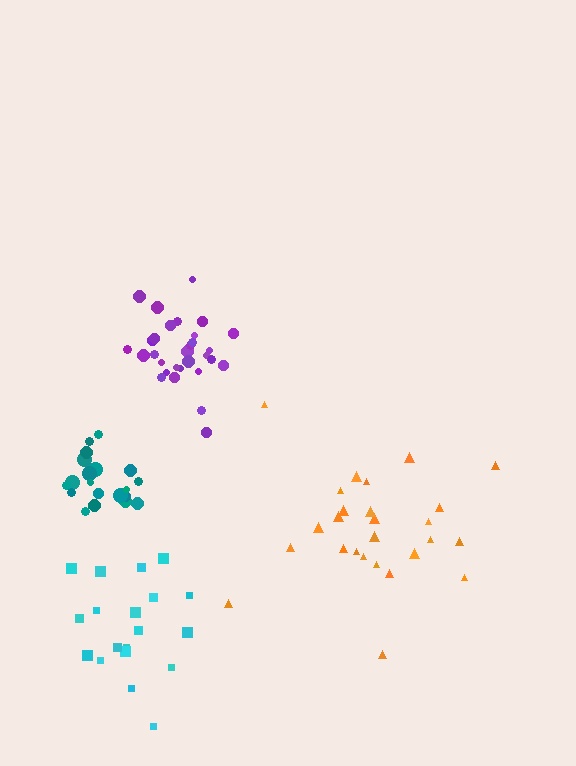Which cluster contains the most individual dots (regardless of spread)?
Purple (31).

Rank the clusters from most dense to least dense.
purple, teal, cyan, orange.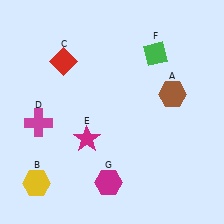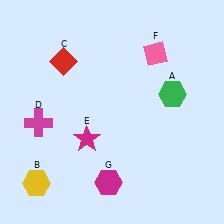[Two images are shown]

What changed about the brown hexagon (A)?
In Image 1, A is brown. In Image 2, it changed to green.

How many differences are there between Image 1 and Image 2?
There are 2 differences between the two images.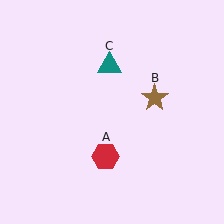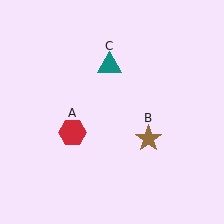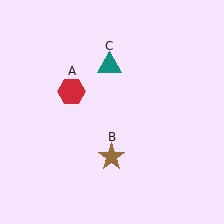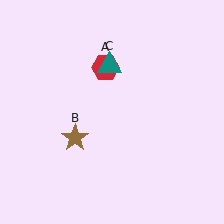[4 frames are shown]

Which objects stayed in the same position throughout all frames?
Teal triangle (object C) remained stationary.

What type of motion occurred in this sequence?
The red hexagon (object A), brown star (object B) rotated clockwise around the center of the scene.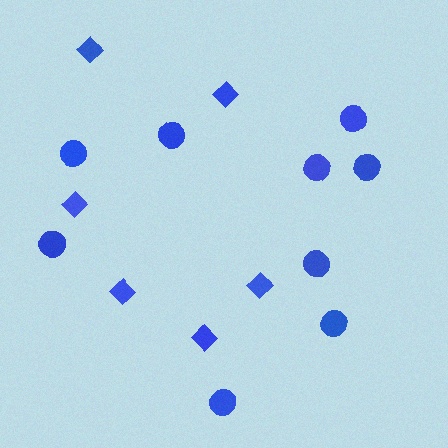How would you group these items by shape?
There are 2 groups: one group of diamonds (6) and one group of circles (9).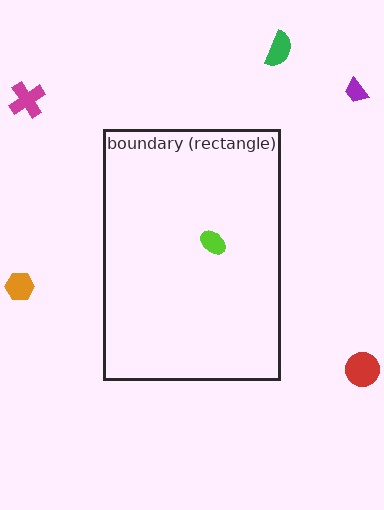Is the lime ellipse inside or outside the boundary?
Inside.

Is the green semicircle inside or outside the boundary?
Outside.